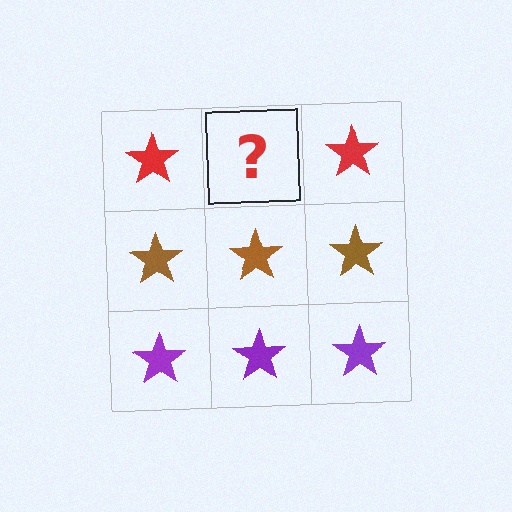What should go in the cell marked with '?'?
The missing cell should contain a red star.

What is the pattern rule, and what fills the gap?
The rule is that each row has a consistent color. The gap should be filled with a red star.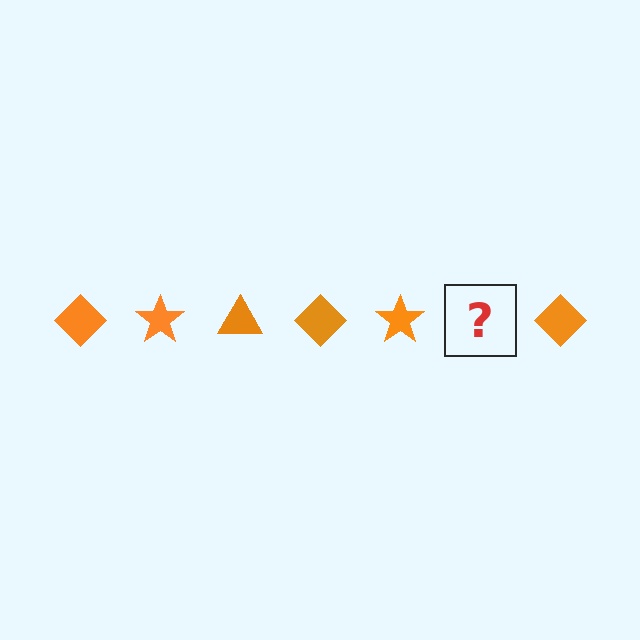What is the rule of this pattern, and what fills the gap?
The rule is that the pattern cycles through diamond, star, triangle shapes in orange. The gap should be filled with an orange triangle.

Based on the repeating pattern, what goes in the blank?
The blank should be an orange triangle.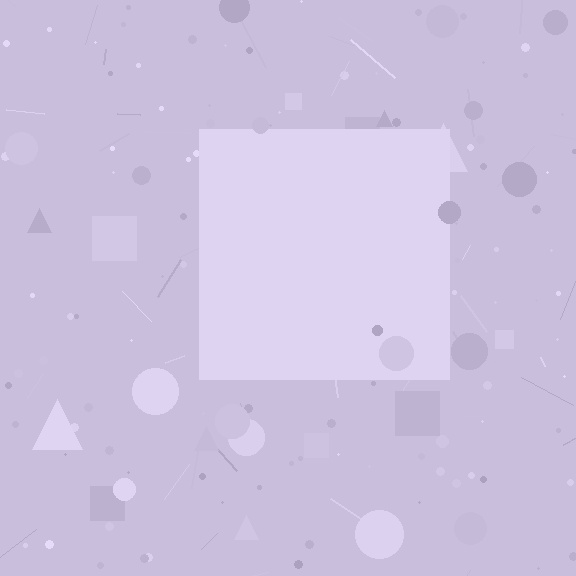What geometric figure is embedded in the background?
A square is embedded in the background.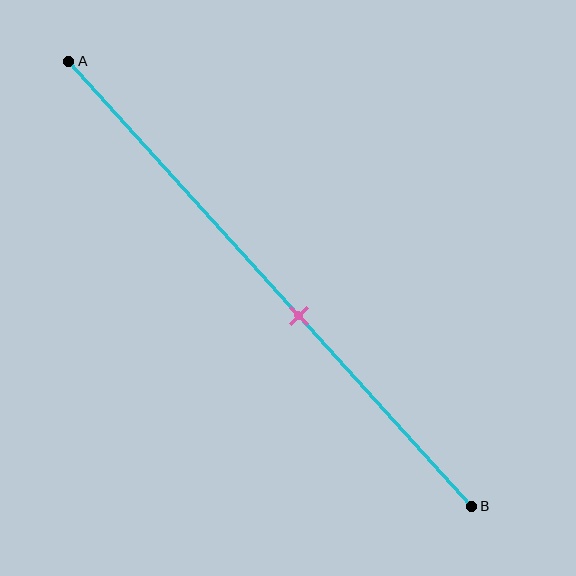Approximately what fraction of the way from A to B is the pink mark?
The pink mark is approximately 55% of the way from A to B.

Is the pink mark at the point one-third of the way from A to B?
No, the mark is at about 55% from A, not at the 33% one-third point.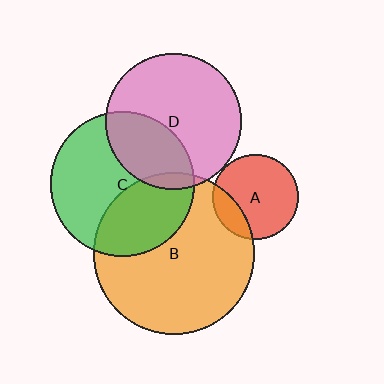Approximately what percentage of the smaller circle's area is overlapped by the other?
Approximately 20%.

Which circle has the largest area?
Circle B (orange).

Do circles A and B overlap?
Yes.